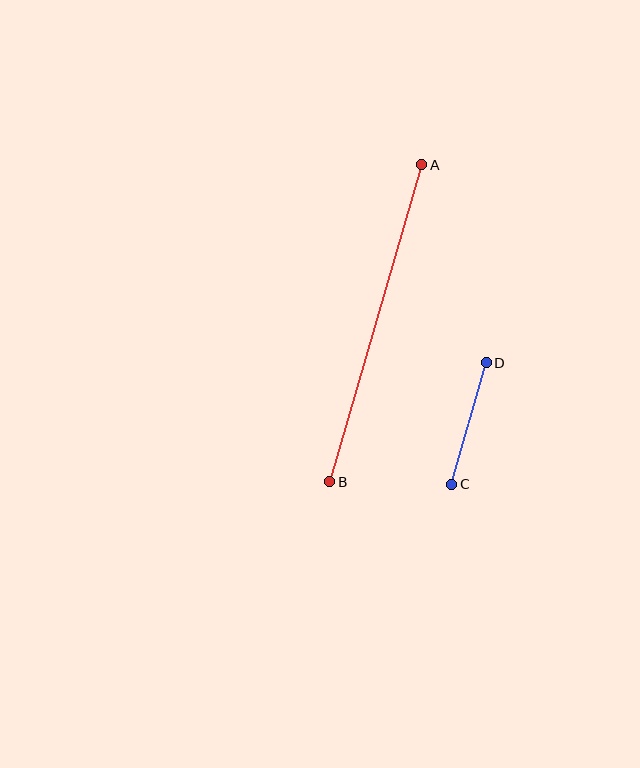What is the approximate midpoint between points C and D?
The midpoint is at approximately (469, 424) pixels.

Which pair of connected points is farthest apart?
Points A and B are farthest apart.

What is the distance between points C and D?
The distance is approximately 126 pixels.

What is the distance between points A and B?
The distance is approximately 330 pixels.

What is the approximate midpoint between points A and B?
The midpoint is at approximately (376, 323) pixels.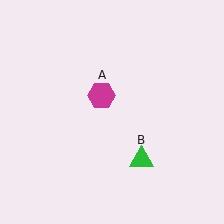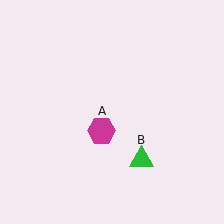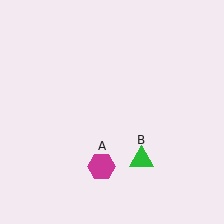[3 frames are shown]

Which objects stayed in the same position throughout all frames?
Green triangle (object B) remained stationary.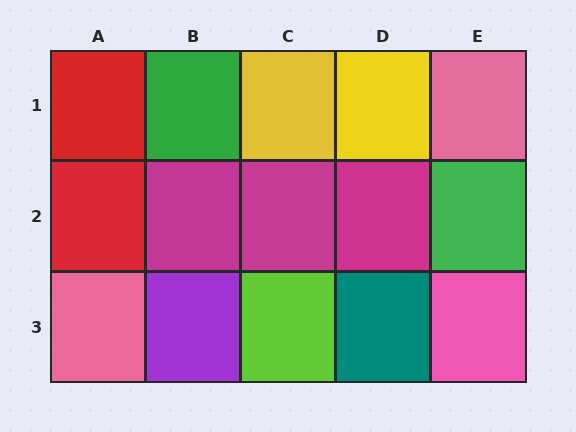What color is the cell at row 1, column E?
Pink.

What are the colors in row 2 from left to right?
Red, magenta, magenta, magenta, green.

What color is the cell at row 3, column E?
Pink.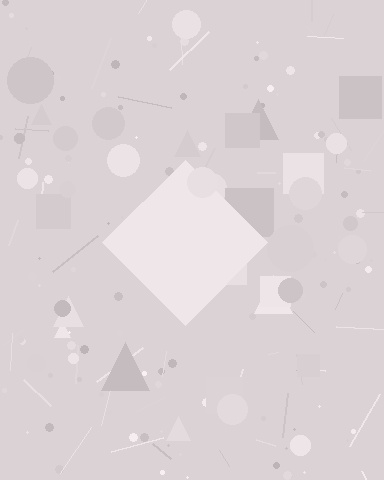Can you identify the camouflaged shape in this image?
The camouflaged shape is a diamond.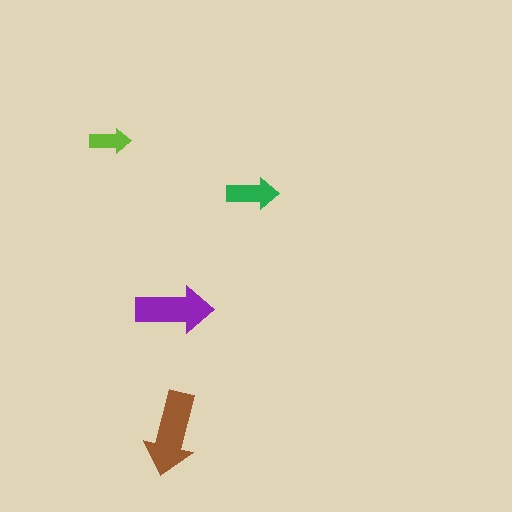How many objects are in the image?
There are 4 objects in the image.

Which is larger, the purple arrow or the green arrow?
The purple one.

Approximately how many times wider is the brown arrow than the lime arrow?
About 2 times wider.